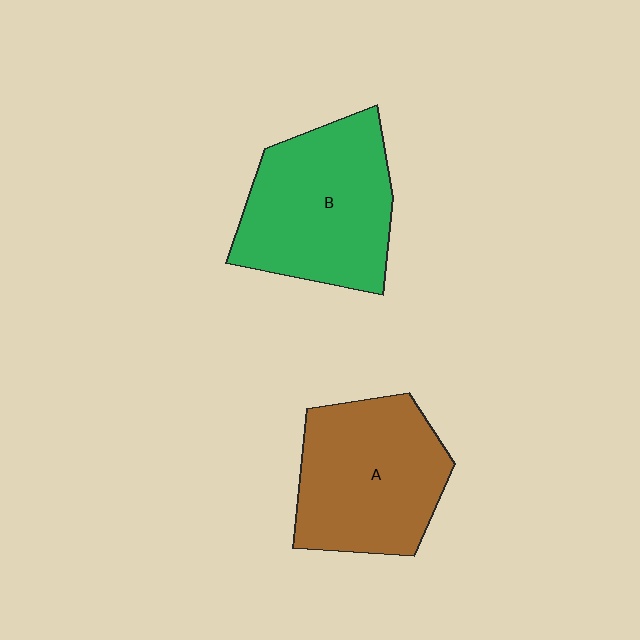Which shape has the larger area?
Shape B (green).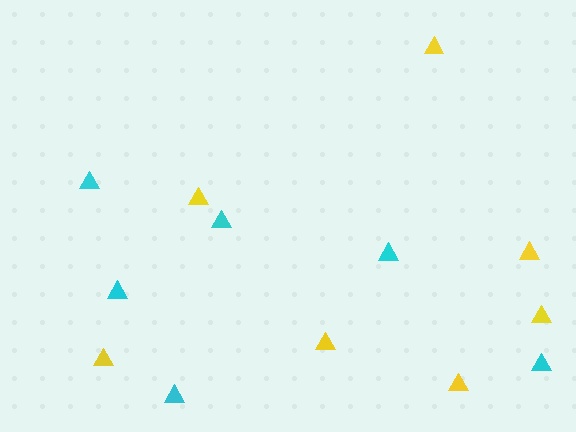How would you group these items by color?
There are 2 groups: one group of yellow triangles (7) and one group of cyan triangles (6).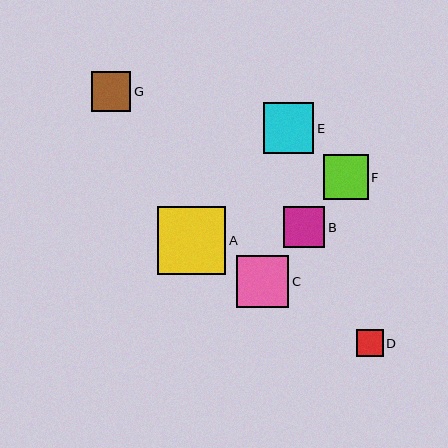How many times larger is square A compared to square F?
Square A is approximately 1.5 times the size of square F.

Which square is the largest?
Square A is the largest with a size of approximately 69 pixels.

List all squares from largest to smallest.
From largest to smallest: A, C, E, F, B, G, D.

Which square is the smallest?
Square D is the smallest with a size of approximately 27 pixels.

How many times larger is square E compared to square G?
Square E is approximately 1.3 times the size of square G.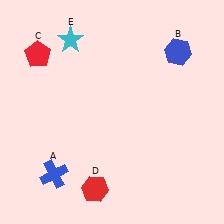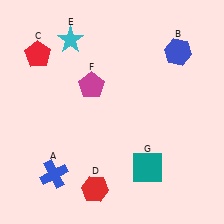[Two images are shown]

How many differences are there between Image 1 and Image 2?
There are 2 differences between the two images.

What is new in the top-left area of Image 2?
A magenta pentagon (F) was added in the top-left area of Image 2.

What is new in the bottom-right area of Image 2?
A teal square (G) was added in the bottom-right area of Image 2.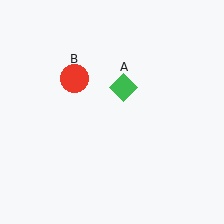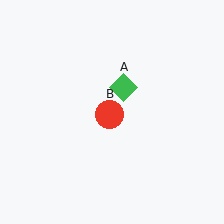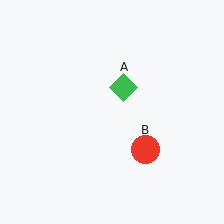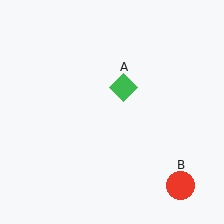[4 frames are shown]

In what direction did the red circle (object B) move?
The red circle (object B) moved down and to the right.